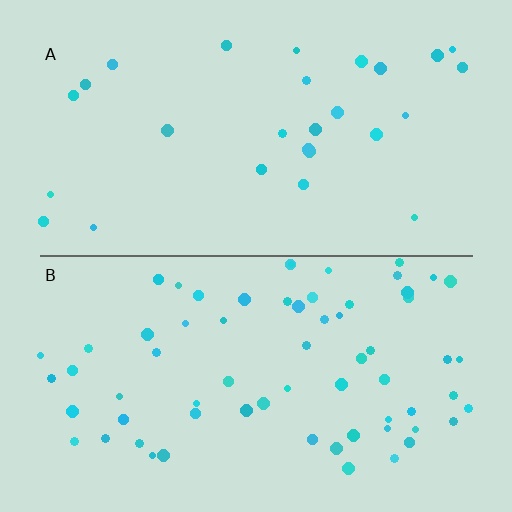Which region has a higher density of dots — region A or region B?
B (the bottom).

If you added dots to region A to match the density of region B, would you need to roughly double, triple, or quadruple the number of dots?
Approximately double.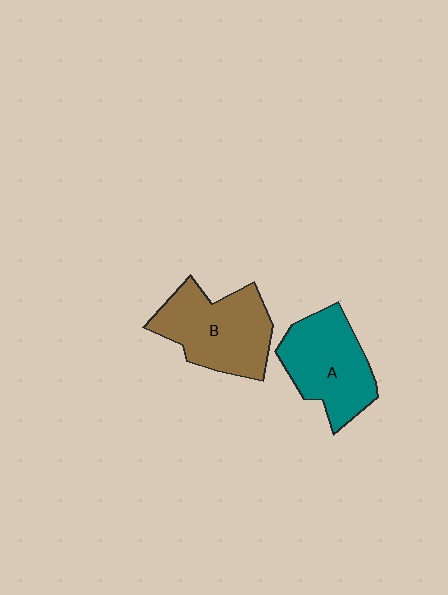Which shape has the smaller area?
Shape A (teal).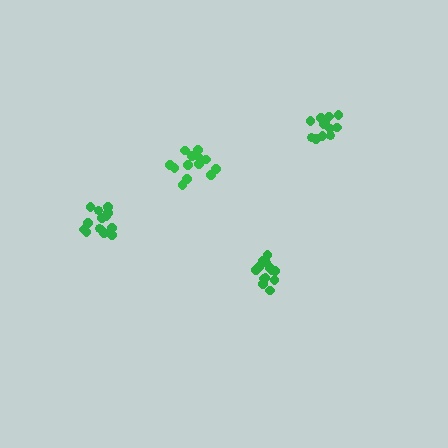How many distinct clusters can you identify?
There are 4 distinct clusters.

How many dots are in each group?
Group 1: 14 dots, Group 2: 14 dots, Group 3: 13 dots, Group 4: 13 dots (54 total).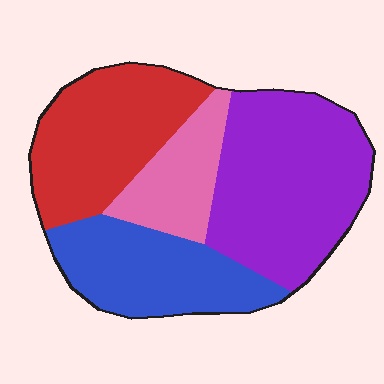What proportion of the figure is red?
Red takes up between a sixth and a third of the figure.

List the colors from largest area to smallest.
From largest to smallest: purple, red, blue, pink.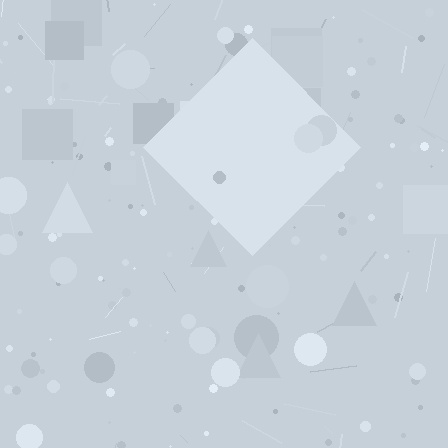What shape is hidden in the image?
A diamond is hidden in the image.